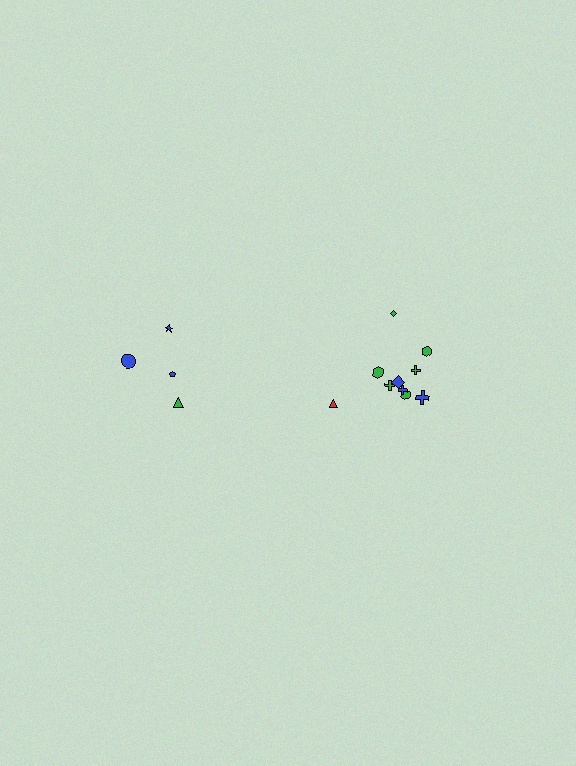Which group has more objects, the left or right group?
The right group.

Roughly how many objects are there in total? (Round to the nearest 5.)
Roughly 15 objects in total.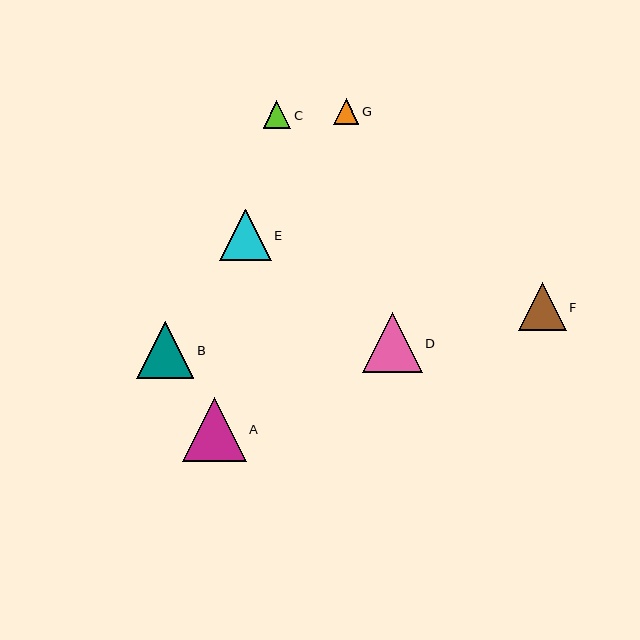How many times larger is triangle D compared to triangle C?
Triangle D is approximately 2.2 times the size of triangle C.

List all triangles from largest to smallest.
From largest to smallest: A, D, B, E, F, C, G.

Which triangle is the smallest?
Triangle G is the smallest with a size of approximately 26 pixels.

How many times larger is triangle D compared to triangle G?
Triangle D is approximately 2.3 times the size of triangle G.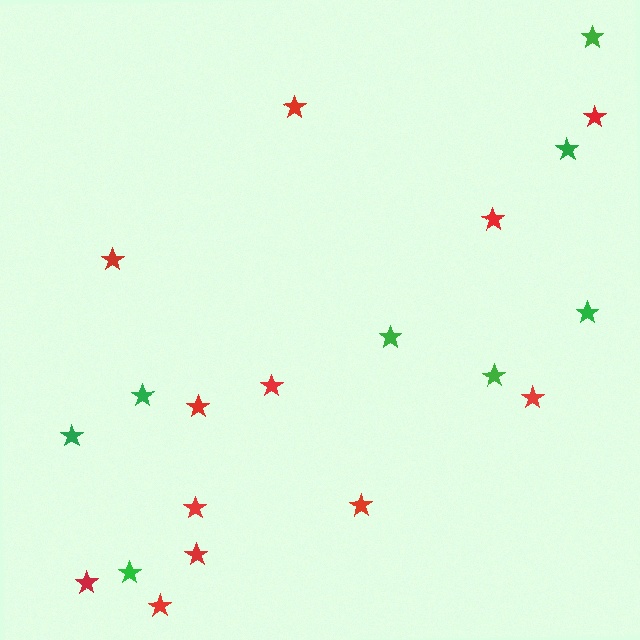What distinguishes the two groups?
There are 2 groups: one group of green stars (8) and one group of red stars (12).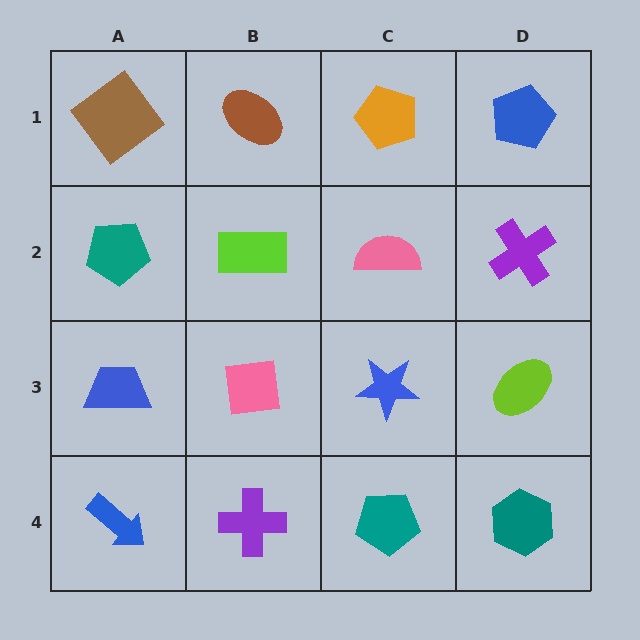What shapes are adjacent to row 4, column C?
A blue star (row 3, column C), a purple cross (row 4, column B), a teal hexagon (row 4, column D).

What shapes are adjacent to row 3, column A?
A teal pentagon (row 2, column A), a blue arrow (row 4, column A), a pink square (row 3, column B).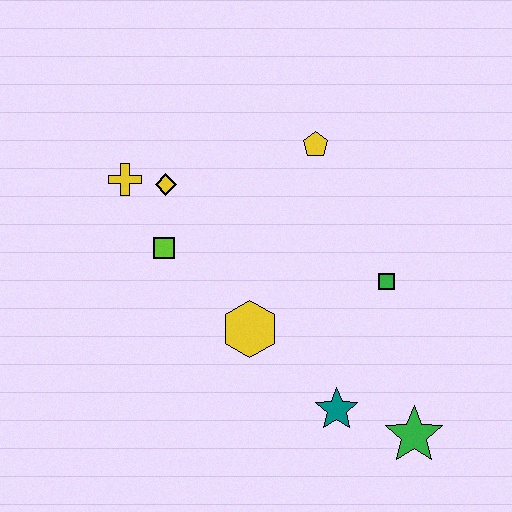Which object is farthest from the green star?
The yellow cross is farthest from the green star.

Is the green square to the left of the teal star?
No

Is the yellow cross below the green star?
No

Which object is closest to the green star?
The teal star is closest to the green star.